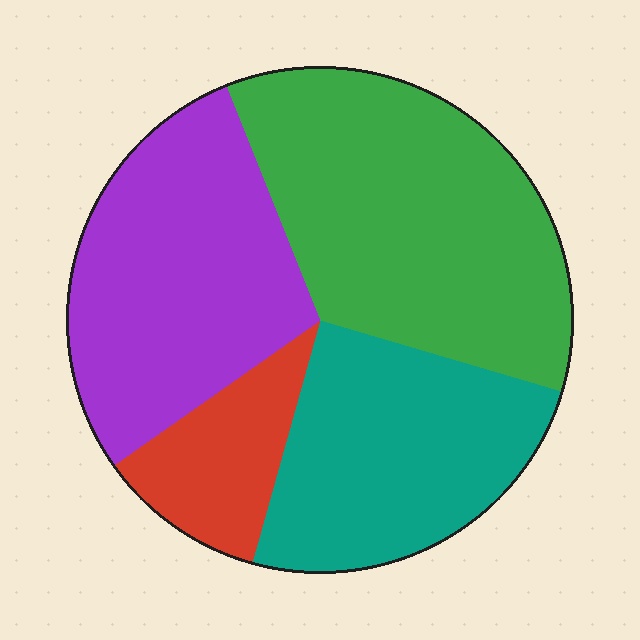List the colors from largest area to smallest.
From largest to smallest: green, purple, teal, red.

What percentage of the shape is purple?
Purple takes up about one quarter (1/4) of the shape.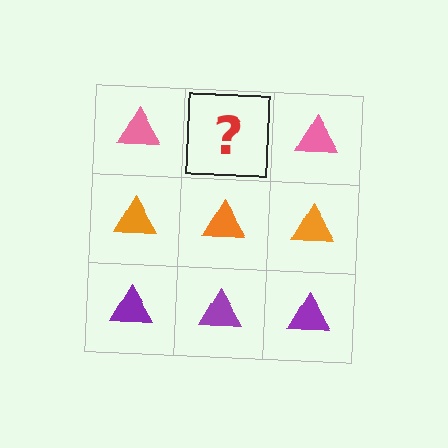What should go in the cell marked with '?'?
The missing cell should contain a pink triangle.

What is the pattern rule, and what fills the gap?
The rule is that each row has a consistent color. The gap should be filled with a pink triangle.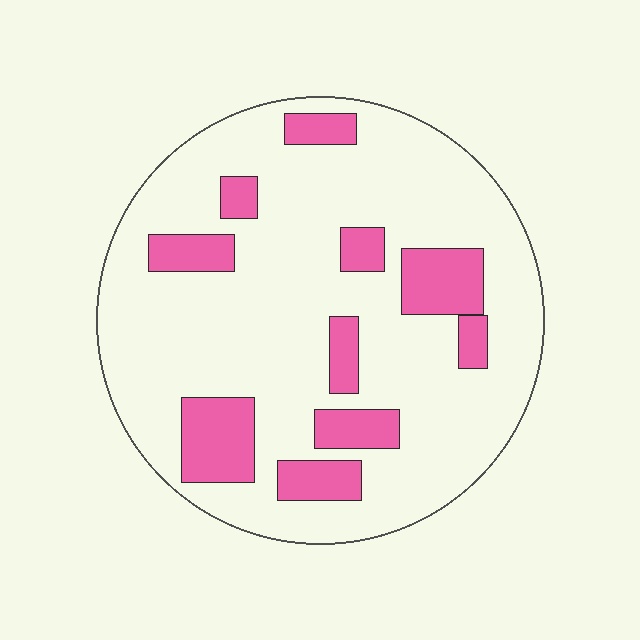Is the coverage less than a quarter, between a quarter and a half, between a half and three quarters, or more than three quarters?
Less than a quarter.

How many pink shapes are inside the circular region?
10.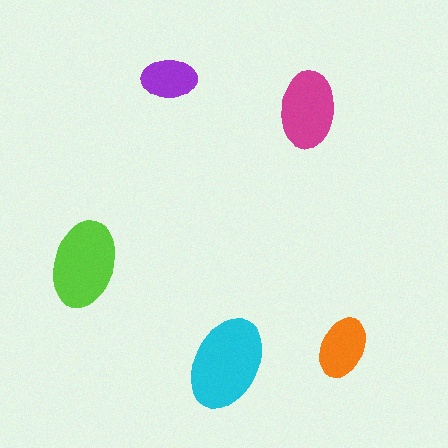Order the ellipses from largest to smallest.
the cyan one, the lime one, the magenta one, the orange one, the purple one.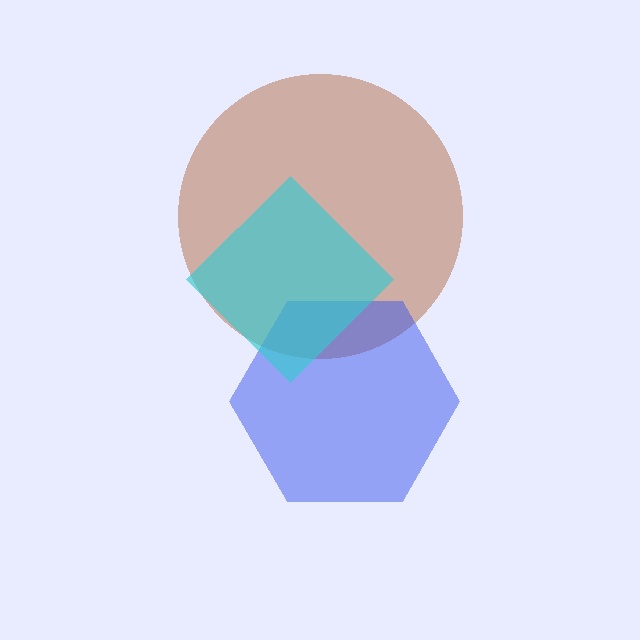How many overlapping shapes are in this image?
There are 3 overlapping shapes in the image.